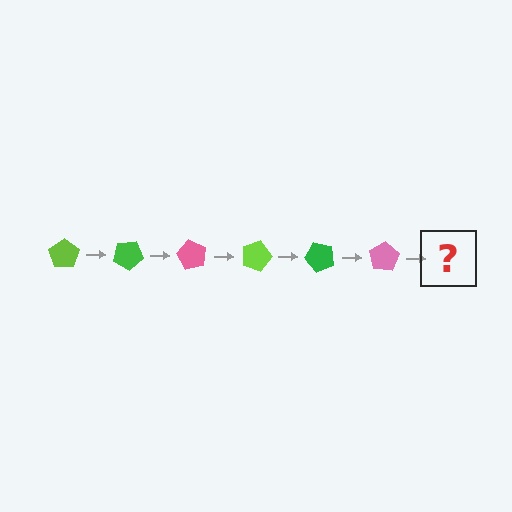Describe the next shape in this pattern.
It should be a lime pentagon, rotated 180 degrees from the start.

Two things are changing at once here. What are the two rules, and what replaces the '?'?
The two rules are that it rotates 30 degrees each step and the color cycles through lime, green, and pink. The '?' should be a lime pentagon, rotated 180 degrees from the start.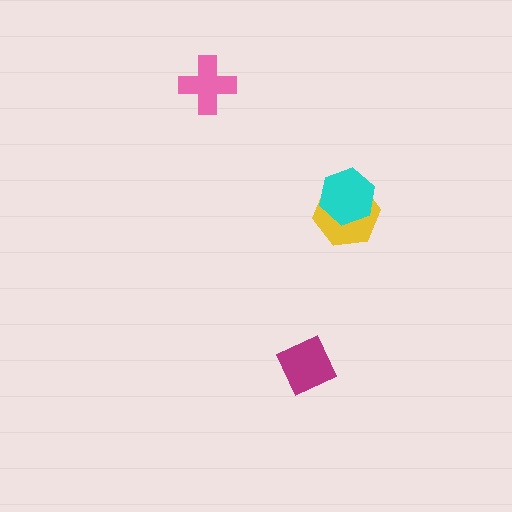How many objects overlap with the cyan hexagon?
1 object overlaps with the cyan hexagon.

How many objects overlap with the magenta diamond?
0 objects overlap with the magenta diamond.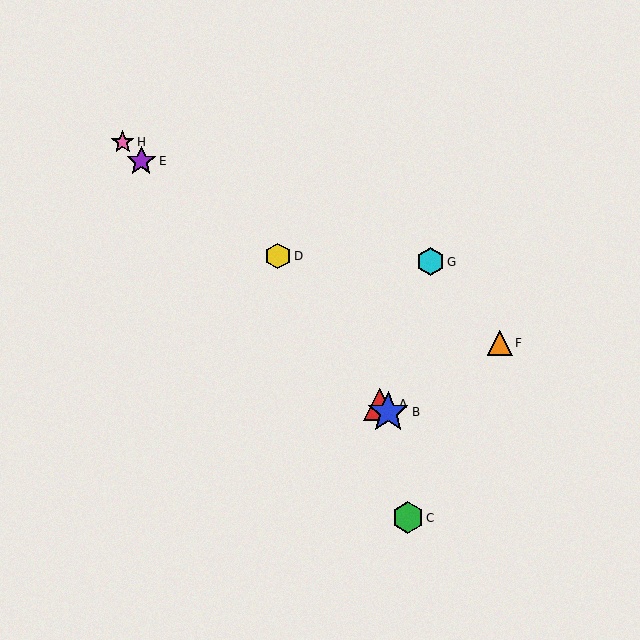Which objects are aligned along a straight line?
Objects A, B, E, H are aligned along a straight line.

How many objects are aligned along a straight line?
4 objects (A, B, E, H) are aligned along a straight line.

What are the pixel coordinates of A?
Object A is at (380, 404).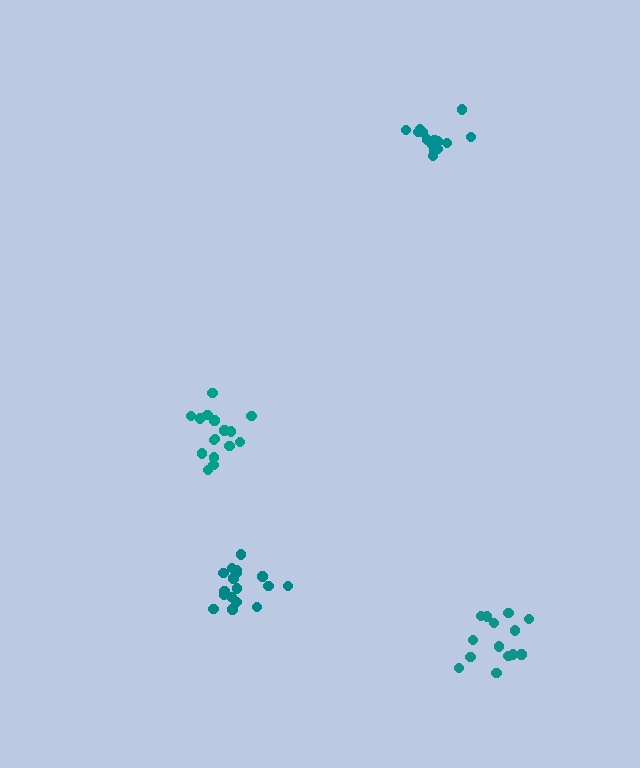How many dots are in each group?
Group 1: 14 dots, Group 2: 14 dots, Group 3: 16 dots, Group 4: 17 dots (61 total).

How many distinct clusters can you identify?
There are 4 distinct clusters.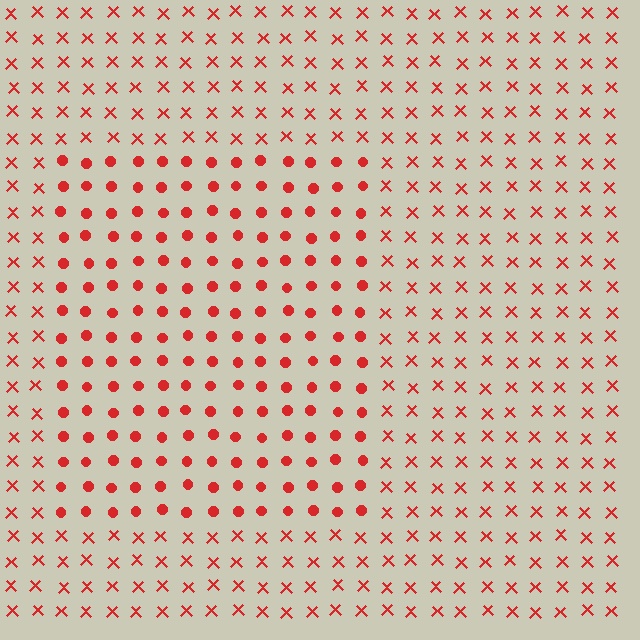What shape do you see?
I see a rectangle.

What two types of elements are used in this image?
The image uses circles inside the rectangle region and X marks outside it.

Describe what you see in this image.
The image is filled with small red elements arranged in a uniform grid. A rectangle-shaped region contains circles, while the surrounding area contains X marks. The boundary is defined purely by the change in element shape.